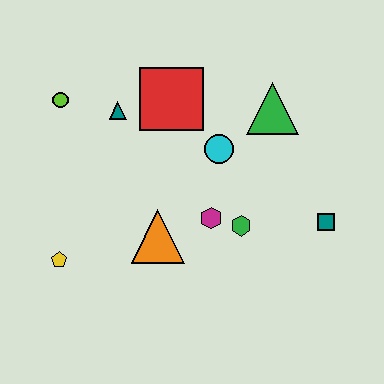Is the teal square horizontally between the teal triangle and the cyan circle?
No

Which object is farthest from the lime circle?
The teal square is farthest from the lime circle.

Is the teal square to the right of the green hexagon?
Yes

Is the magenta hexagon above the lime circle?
No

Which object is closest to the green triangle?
The cyan circle is closest to the green triangle.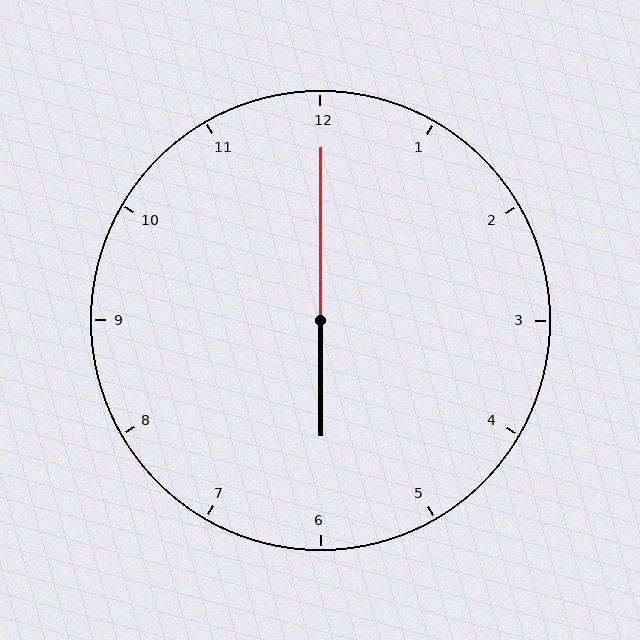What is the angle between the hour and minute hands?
Approximately 180 degrees.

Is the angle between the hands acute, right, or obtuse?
It is obtuse.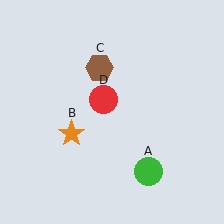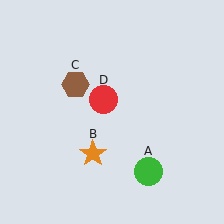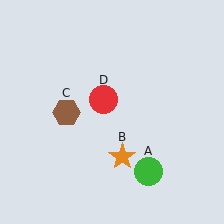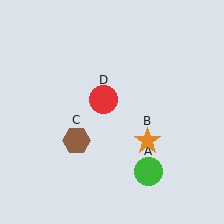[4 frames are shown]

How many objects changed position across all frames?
2 objects changed position: orange star (object B), brown hexagon (object C).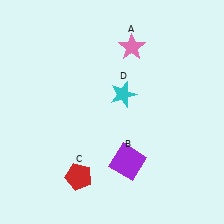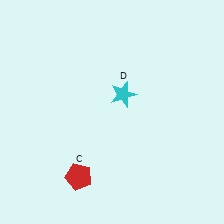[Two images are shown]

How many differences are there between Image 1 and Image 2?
There are 2 differences between the two images.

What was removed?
The pink star (A), the purple square (B) were removed in Image 2.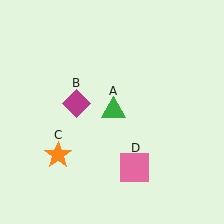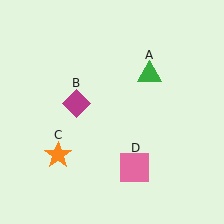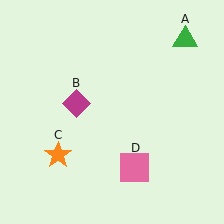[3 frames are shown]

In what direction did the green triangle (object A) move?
The green triangle (object A) moved up and to the right.